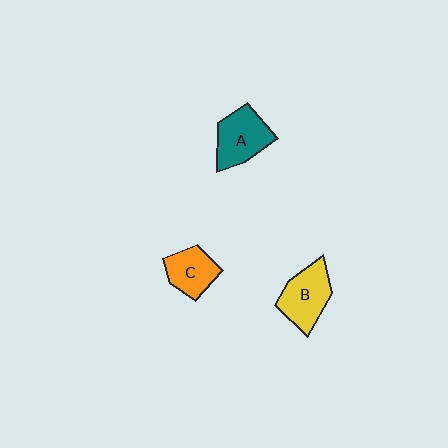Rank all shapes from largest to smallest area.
From largest to smallest: B (yellow), A (teal), C (orange).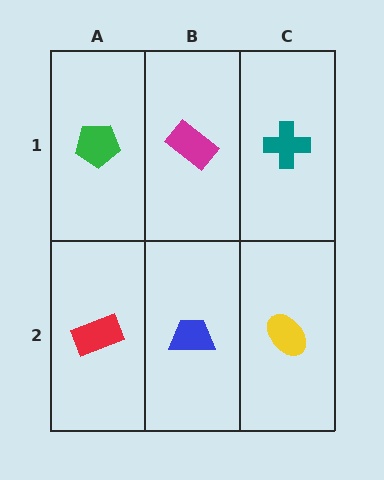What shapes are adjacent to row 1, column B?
A blue trapezoid (row 2, column B), a green pentagon (row 1, column A), a teal cross (row 1, column C).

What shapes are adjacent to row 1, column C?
A yellow ellipse (row 2, column C), a magenta rectangle (row 1, column B).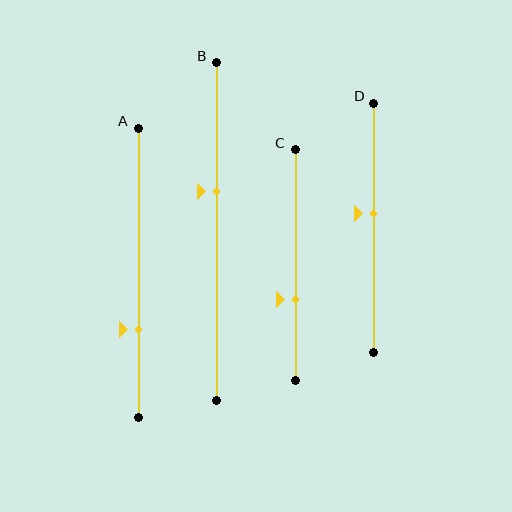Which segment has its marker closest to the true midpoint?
Segment D has its marker closest to the true midpoint.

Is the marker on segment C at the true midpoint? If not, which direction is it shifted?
No, the marker on segment C is shifted downward by about 15% of the segment length.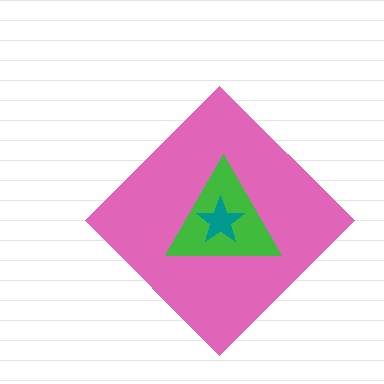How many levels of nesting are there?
3.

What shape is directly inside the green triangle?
The teal star.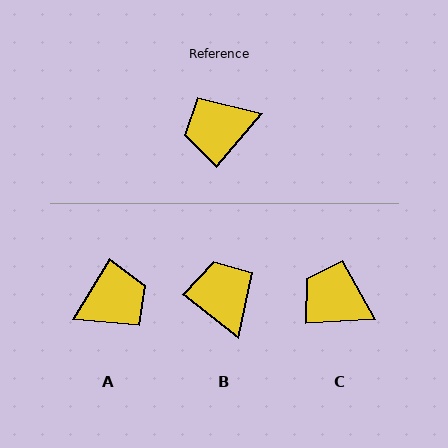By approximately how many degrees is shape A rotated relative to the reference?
Approximately 171 degrees clockwise.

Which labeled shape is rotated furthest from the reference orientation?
A, about 171 degrees away.